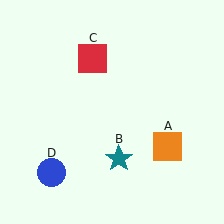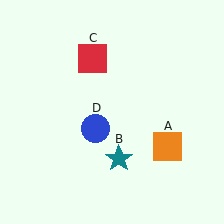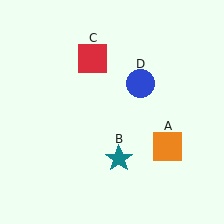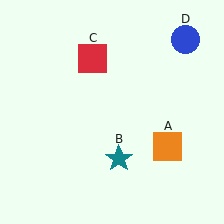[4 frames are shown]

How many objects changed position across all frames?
1 object changed position: blue circle (object D).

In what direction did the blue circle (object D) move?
The blue circle (object D) moved up and to the right.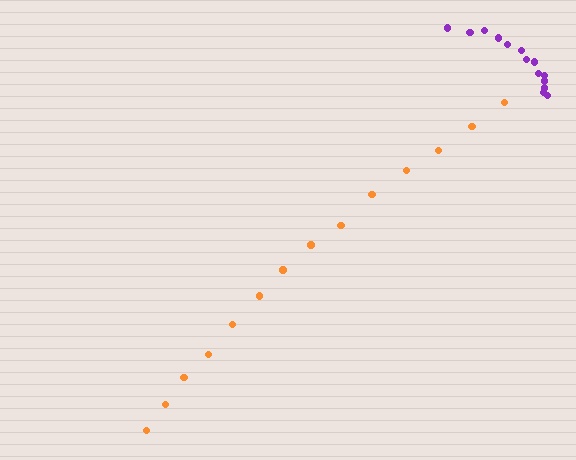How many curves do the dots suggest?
There are 2 distinct paths.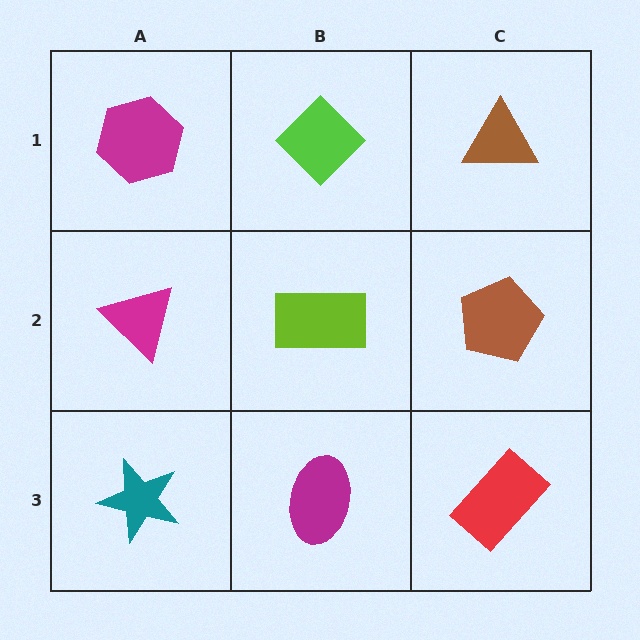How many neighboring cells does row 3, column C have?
2.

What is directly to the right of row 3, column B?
A red rectangle.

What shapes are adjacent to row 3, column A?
A magenta triangle (row 2, column A), a magenta ellipse (row 3, column B).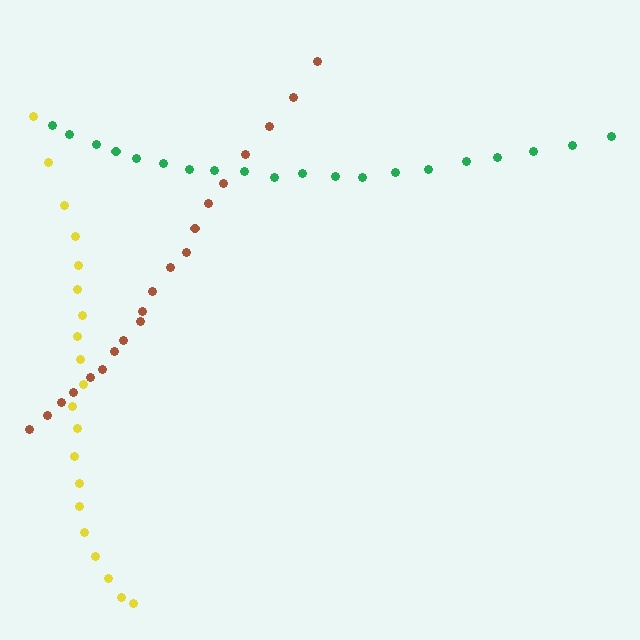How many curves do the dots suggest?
There are 3 distinct paths.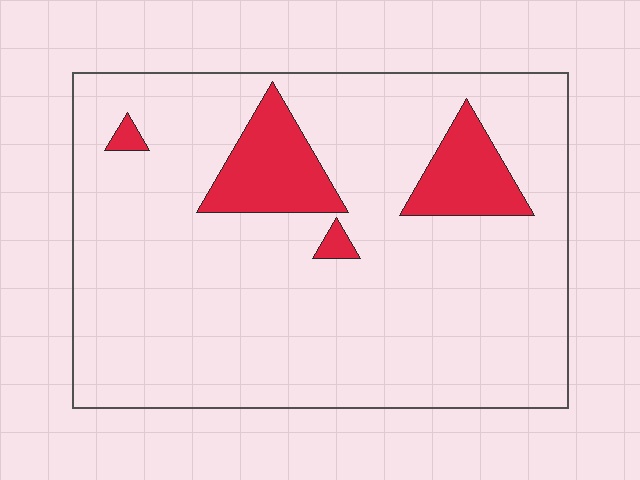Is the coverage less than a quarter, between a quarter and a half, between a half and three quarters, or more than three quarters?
Less than a quarter.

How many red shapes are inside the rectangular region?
4.